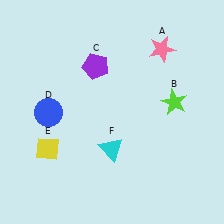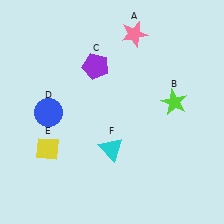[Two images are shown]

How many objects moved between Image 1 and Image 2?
1 object moved between the two images.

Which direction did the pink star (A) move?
The pink star (A) moved left.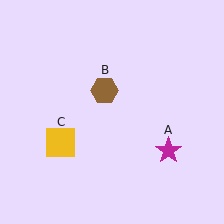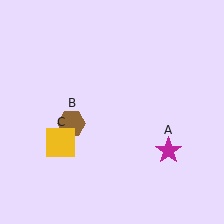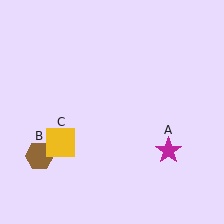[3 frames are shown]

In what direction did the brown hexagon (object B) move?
The brown hexagon (object B) moved down and to the left.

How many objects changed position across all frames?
1 object changed position: brown hexagon (object B).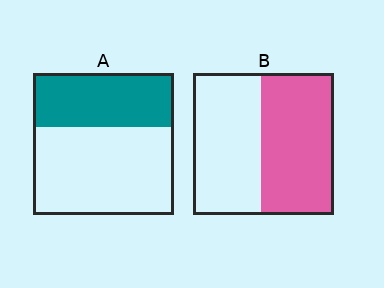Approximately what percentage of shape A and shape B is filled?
A is approximately 40% and B is approximately 50%.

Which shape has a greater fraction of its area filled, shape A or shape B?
Shape B.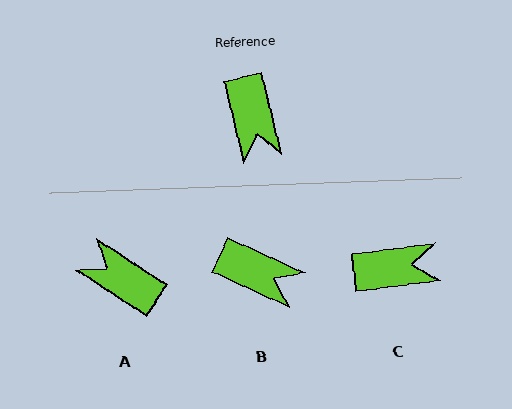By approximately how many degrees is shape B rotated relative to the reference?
Approximately 52 degrees counter-clockwise.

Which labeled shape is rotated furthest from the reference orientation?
A, about 137 degrees away.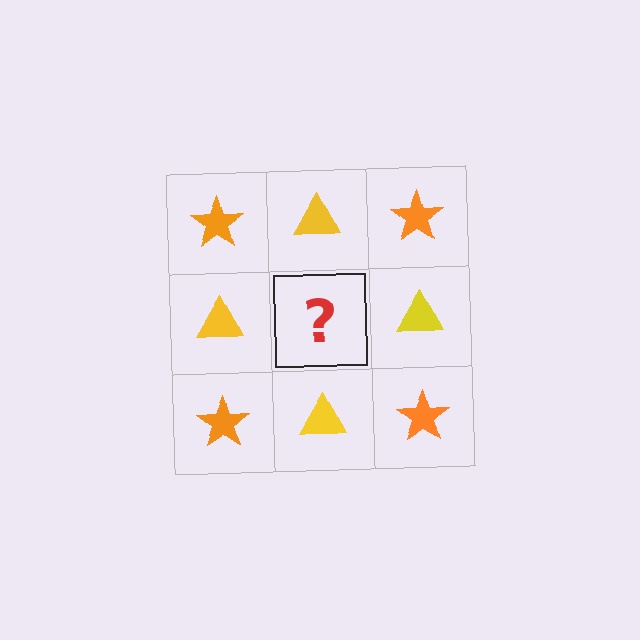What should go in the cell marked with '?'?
The missing cell should contain an orange star.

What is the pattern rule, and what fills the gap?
The rule is that it alternates orange star and yellow triangle in a checkerboard pattern. The gap should be filled with an orange star.